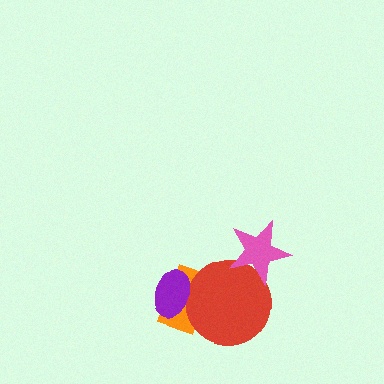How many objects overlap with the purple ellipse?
2 objects overlap with the purple ellipse.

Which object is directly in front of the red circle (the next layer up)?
The purple ellipse is directly in front of the red circle.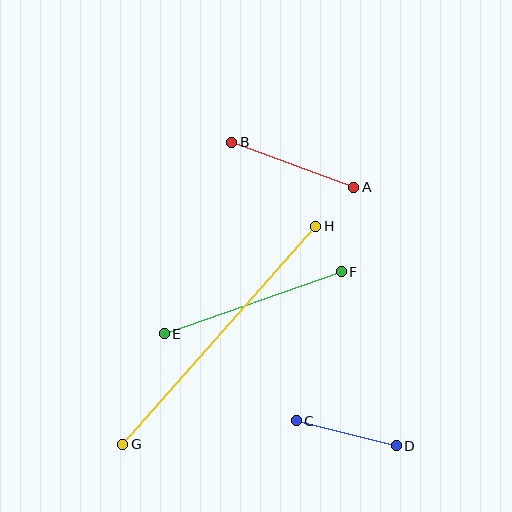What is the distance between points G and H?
The distance is approximately 291 pixels.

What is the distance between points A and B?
The distance is approximately 130 pixels.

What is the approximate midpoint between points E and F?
The midpoint is at approximately (253, 303) pixels.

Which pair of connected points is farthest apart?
Points G and H are farthest apart.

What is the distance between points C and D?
The distance is approximately 103 pixels.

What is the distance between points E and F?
The distance is approximately 188 pixels.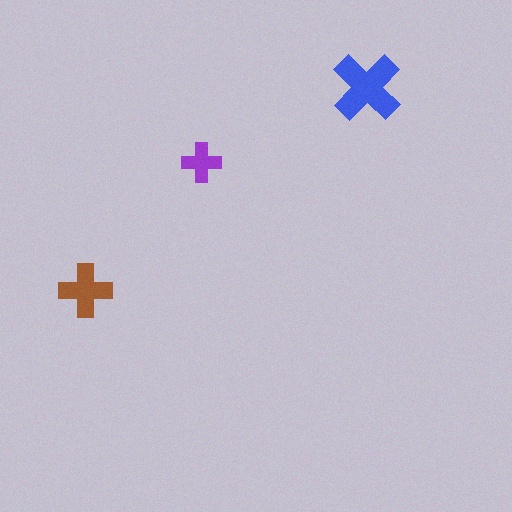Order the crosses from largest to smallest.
the blue one, the brown one, the purple one.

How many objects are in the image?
There are 3 objects in the image.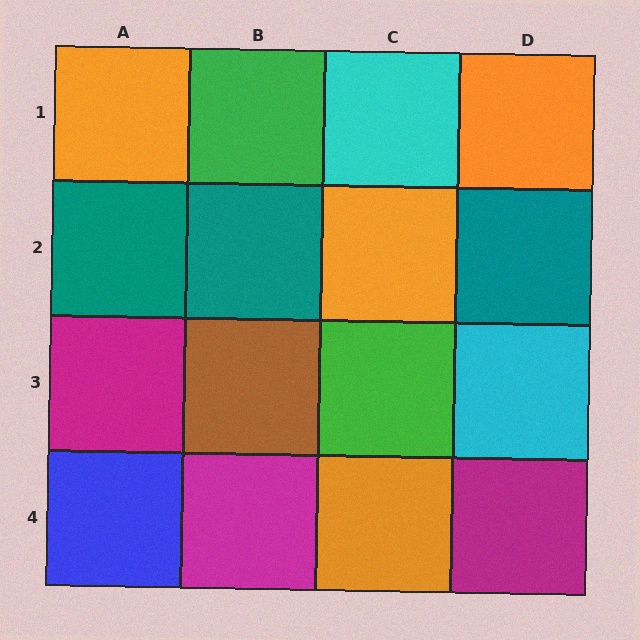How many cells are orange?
4 cells are orange.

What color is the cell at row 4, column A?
Blue.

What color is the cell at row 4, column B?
Magenta.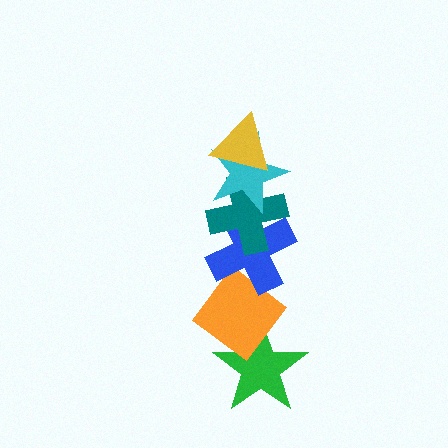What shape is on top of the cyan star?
The yellow triangle is on top of the cyan star.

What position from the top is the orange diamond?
The orange diamond is 5th from the top.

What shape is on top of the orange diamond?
The blue cross is on top of the orange diamond.